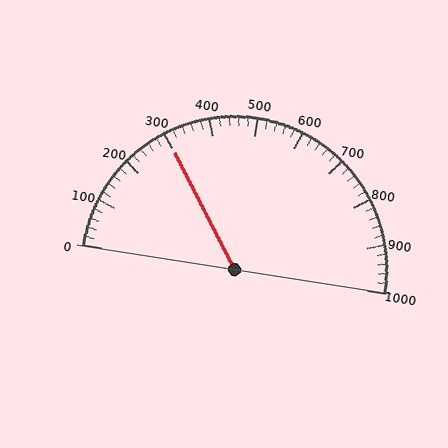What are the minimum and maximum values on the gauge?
The gauge ranges from 0 to 1000.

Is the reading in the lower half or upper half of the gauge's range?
The reading is in the lower half of the range (0 to 1000).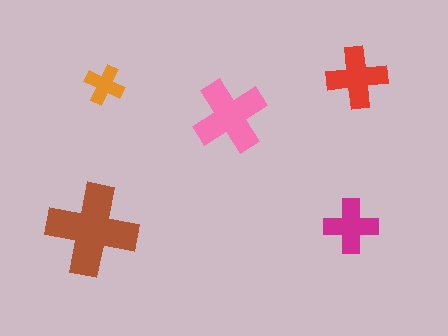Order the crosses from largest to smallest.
the brown one, the pink one, the red one, the magenta one, the orange one.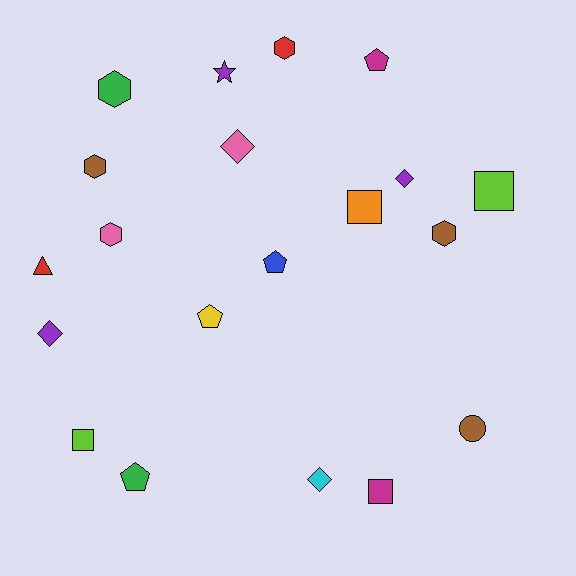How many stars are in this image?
There is 1 star.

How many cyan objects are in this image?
There is 1 cyan object.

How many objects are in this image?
There are 20 objects.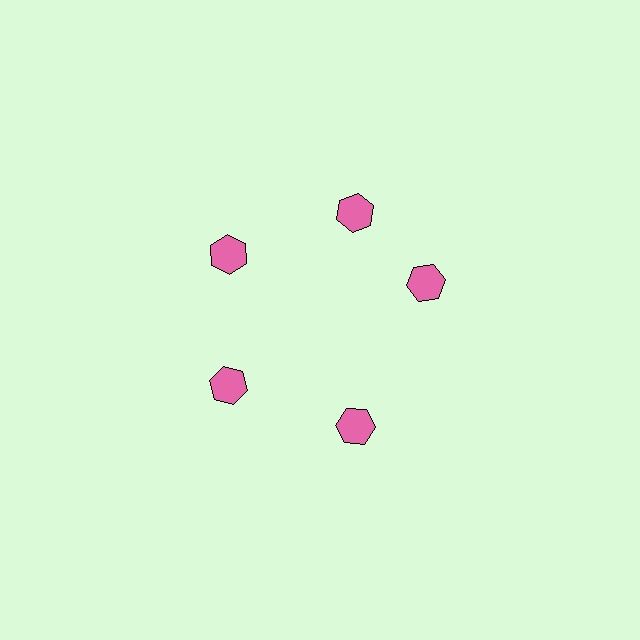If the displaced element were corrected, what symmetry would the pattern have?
It would have 5-fold rotational symmetry — the pattern would map onto itself every 72 degrees.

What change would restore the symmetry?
The symmetry would be restored by rotating it back into even spacing with its neighbors so that all 5 hexagons sit at equal angles and equal distance from the center.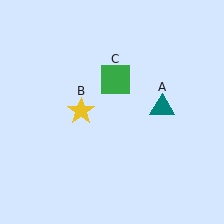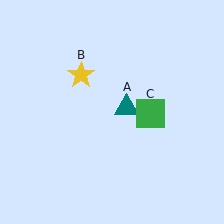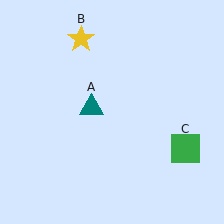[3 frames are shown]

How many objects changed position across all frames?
3 objects changed position: teal triangle (object A), yellow star (object B), green square (object C).